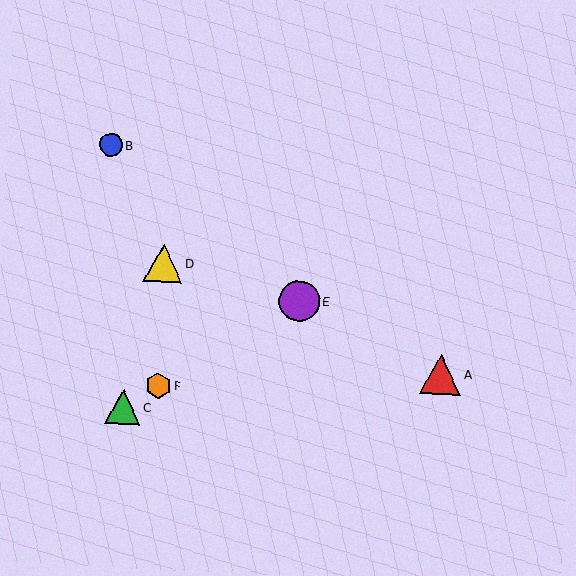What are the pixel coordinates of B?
Object B is at (111, 145).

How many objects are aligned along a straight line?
3 objects (C, E, F) are aligned along a straight line.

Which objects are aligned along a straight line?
Objects C, E, F are aligned along a straight line.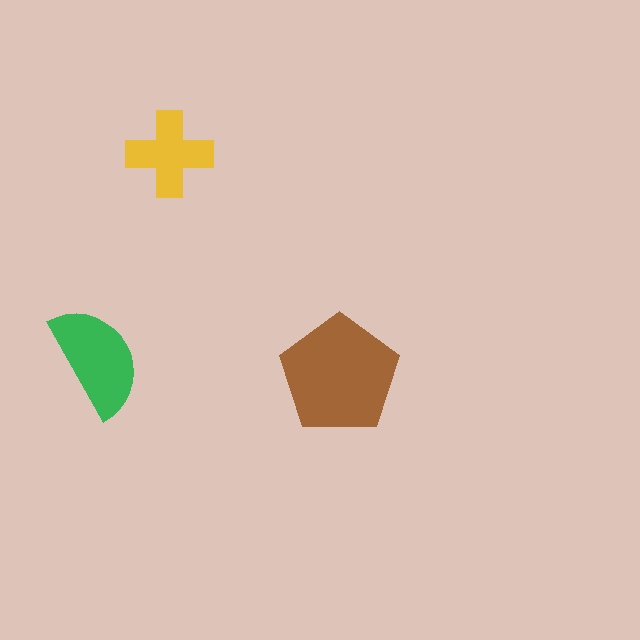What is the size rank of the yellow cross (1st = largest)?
3rd.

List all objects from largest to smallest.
The brown pentagon, the green semicircle, the yellow cross.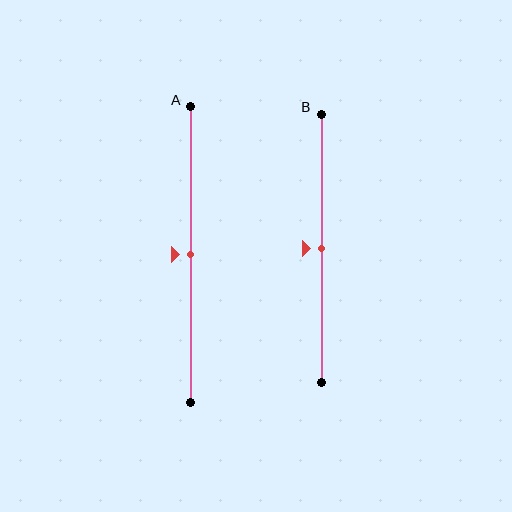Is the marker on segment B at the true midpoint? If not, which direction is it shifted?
Yes, the marker on segment B is at the true midpoint.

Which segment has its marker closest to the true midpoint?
Segment A has its marker closest to the true midpoint.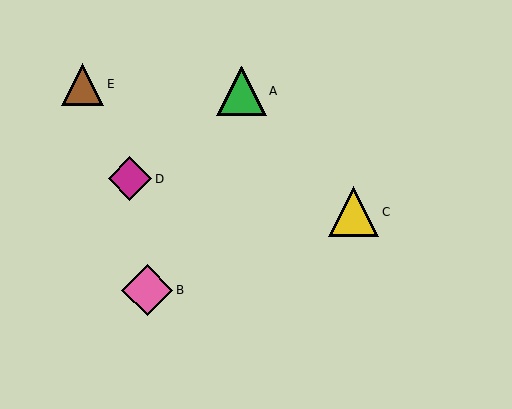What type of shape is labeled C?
Shape C is a yellow triangle.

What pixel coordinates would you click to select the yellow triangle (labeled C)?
Click at (353, 212) to select the yellow triangle C.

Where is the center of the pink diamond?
The center of the pink diamond is at (147, 290).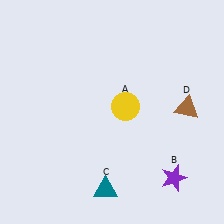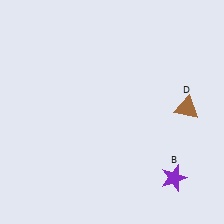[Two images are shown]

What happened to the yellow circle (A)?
The yellow circle (A) was removed in Image 2. It was in the top-right area of Image 1.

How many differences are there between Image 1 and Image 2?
There are 2 differences between the two images.